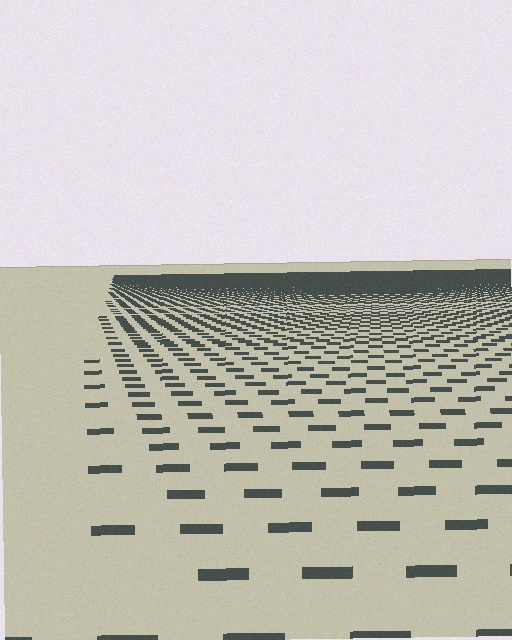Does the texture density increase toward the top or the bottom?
Density increases toward the top.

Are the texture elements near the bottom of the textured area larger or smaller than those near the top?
Larger. Near the bottom, elements are closer to the viewer and appear at a bigger on-screen size.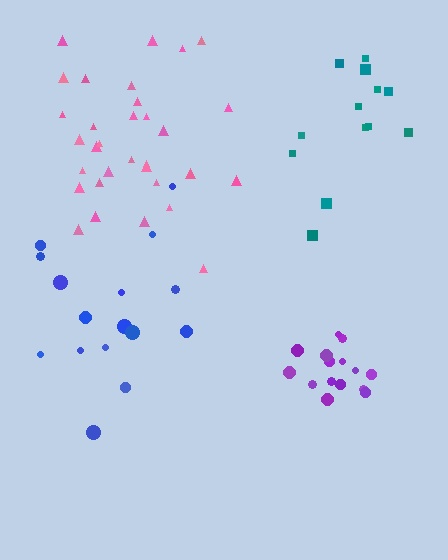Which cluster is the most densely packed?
Purple.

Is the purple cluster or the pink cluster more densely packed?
Purple.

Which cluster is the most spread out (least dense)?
Blue.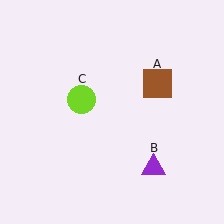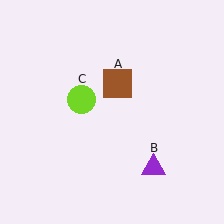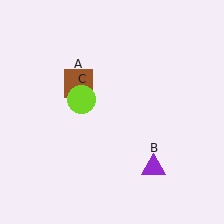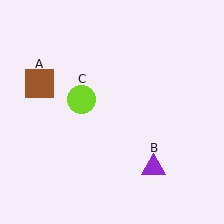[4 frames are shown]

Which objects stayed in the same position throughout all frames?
Purple triangle (object B) and lime circle (object C) remained stationary.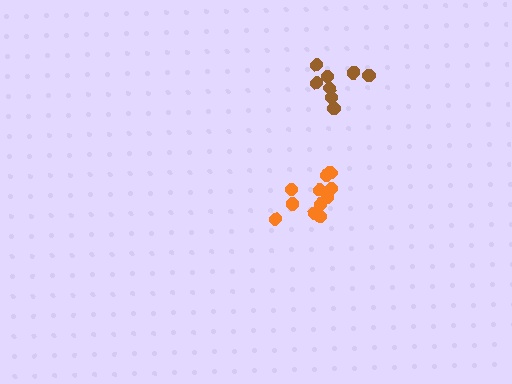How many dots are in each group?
Group 1: 8 dots, Group 2: 11 dots (19 total).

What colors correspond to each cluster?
The clusters are colored: brown, orange.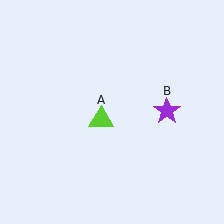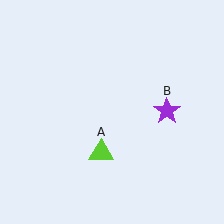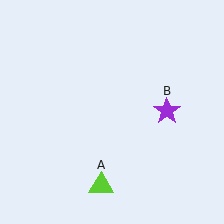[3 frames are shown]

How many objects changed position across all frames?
1 object changed position: lime triangle (object A).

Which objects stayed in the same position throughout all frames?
Purple star (object B) remained stationary.